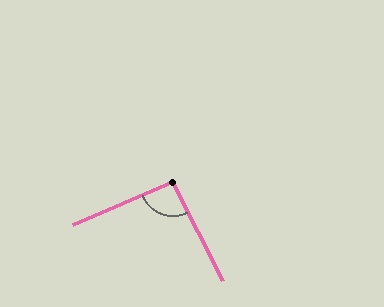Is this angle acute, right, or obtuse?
It is approximately a right angle.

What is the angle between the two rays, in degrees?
Approximately 94 degrees.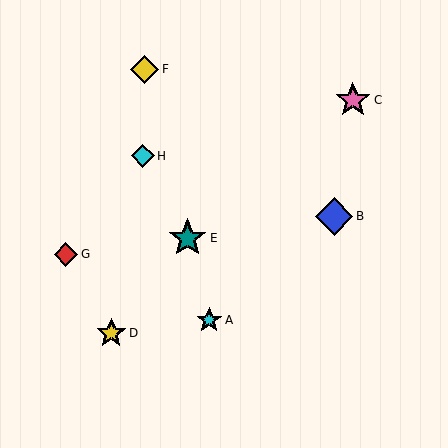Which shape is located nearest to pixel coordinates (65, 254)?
The red diamond (labeled G) at (66, 254) is nearest to that location.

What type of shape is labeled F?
Shape F is a yellow diamond.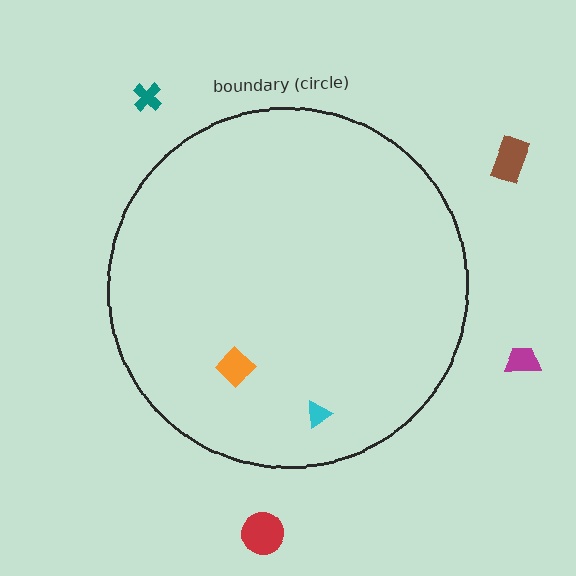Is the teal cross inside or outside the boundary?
Outside.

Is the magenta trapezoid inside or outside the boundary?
Outside.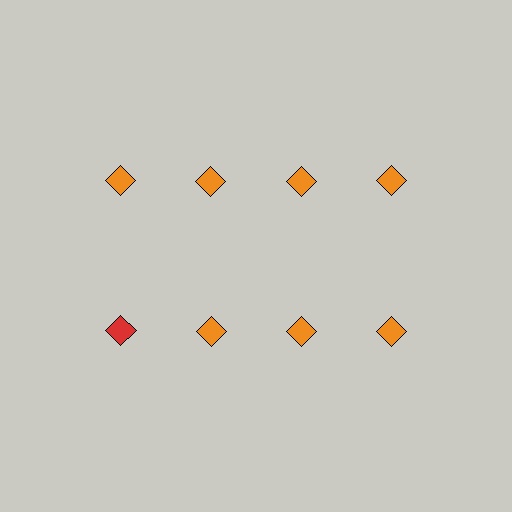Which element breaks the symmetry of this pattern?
The red diamond in the second row, leftmost column breaks the symmetry. All other shapes are orange diamonds.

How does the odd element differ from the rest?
It has a different color: red instead of orange.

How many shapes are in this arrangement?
There are 8 shapes arranged in a grid pattern.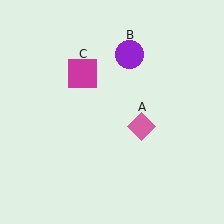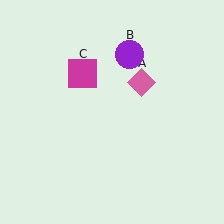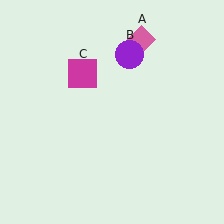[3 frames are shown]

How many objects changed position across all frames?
1 object changed position: pink diamond (object A).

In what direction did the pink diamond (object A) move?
The pink diamond (object A) moved up.